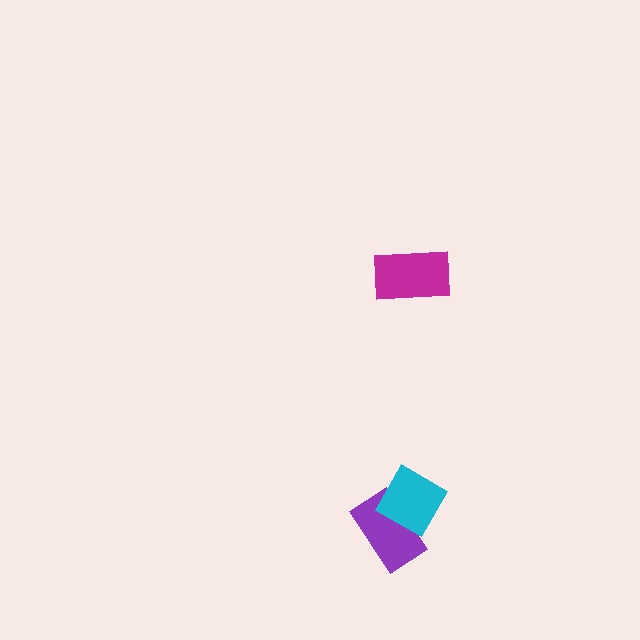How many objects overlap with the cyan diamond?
1 object overlaps with the cyan diamond.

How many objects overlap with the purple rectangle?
1 object overlaps with the purple rectangle.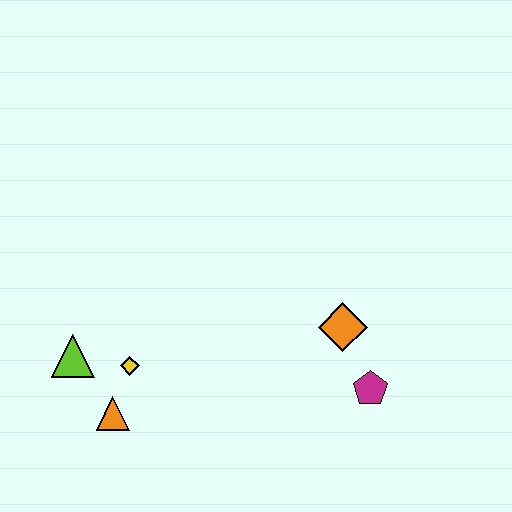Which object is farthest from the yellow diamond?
The magenta pentagon is farthest from the yellow diamond.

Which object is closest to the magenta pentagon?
The orange diamond is closest to the magenta pentagon.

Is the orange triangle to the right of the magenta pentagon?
No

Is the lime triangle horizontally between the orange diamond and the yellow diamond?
No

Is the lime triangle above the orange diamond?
No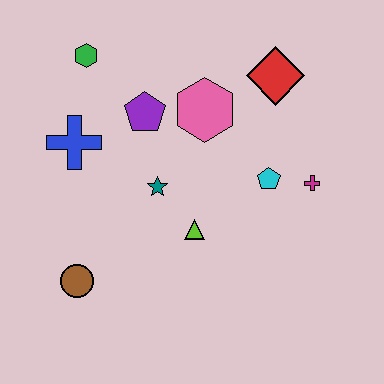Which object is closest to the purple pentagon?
The pink hexagon is closest to the purple pentagon.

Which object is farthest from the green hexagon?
The magenta cross is farthest from the green hexagon.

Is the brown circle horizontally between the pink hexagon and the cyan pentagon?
No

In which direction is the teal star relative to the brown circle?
The teal star is above the brown circle.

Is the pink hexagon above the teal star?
Yes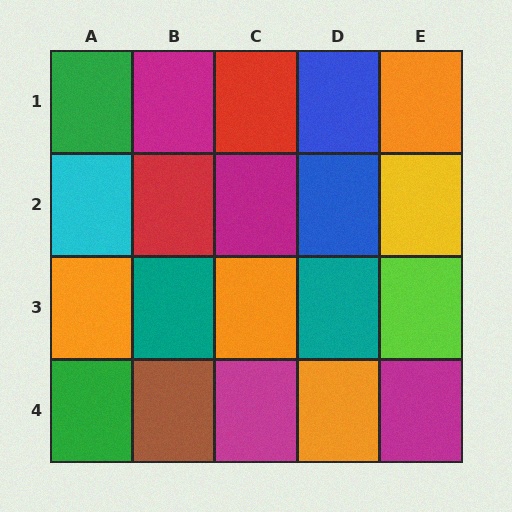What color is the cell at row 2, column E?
Yellow.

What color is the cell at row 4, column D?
Orange.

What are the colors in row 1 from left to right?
Green, magenta, red, blue, orange.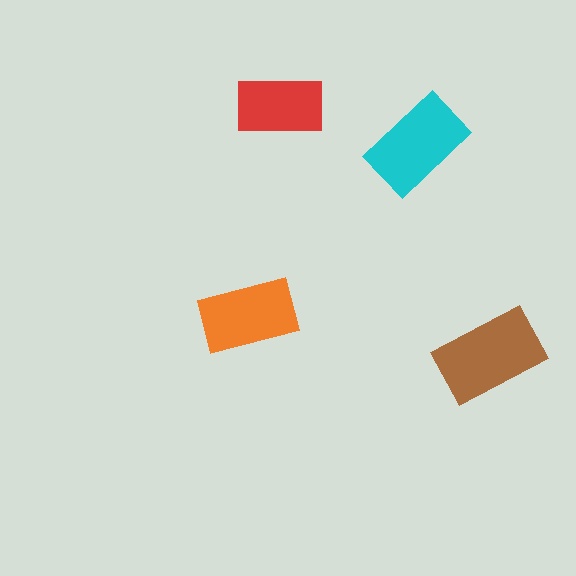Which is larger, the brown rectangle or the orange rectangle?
The brown one.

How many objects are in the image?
There are 4 objects in the image.